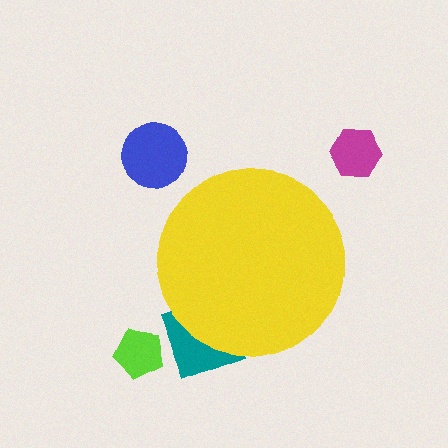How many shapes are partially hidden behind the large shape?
1 shape is partially hidden.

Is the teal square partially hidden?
Yes, the teal square is partially hidden behind the yellow circle.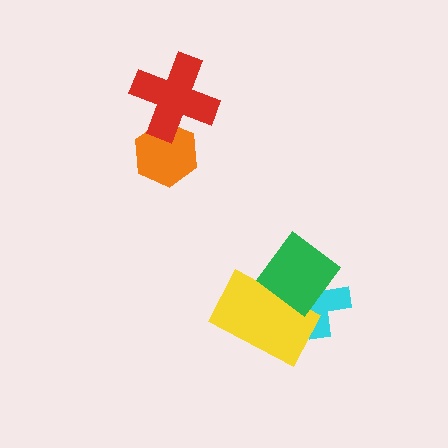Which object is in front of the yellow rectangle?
The green diamond is in front of the yellow rectangle.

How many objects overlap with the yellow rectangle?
2 objects overlap with the yellow rectangle.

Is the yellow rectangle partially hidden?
Yes, it is partially covered by another shape.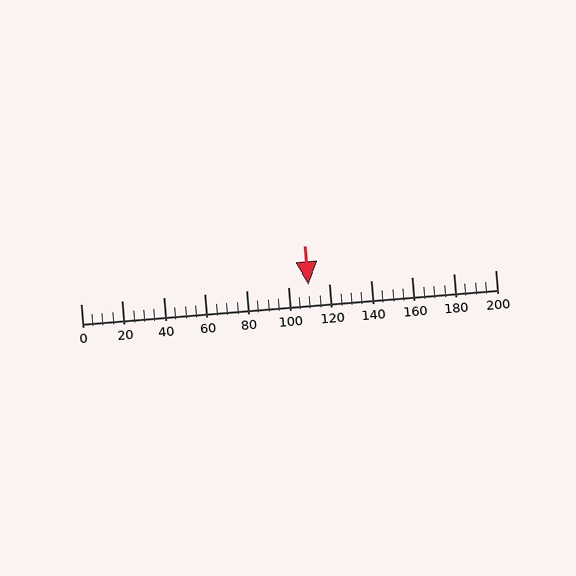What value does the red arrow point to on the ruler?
The red arrow points to approximately 110.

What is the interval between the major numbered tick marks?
The major tick marks are spaced 20 units apart.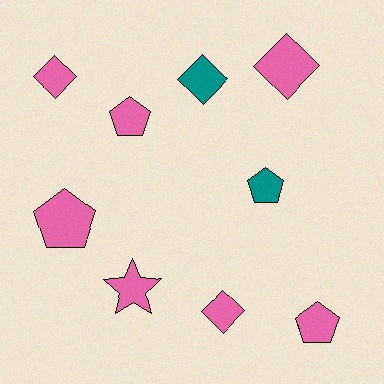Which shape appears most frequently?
Pentagon, with 4 objects.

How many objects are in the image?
There are 9 objects.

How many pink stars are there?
There is 1 pink star.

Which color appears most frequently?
Pink, with 7 objects.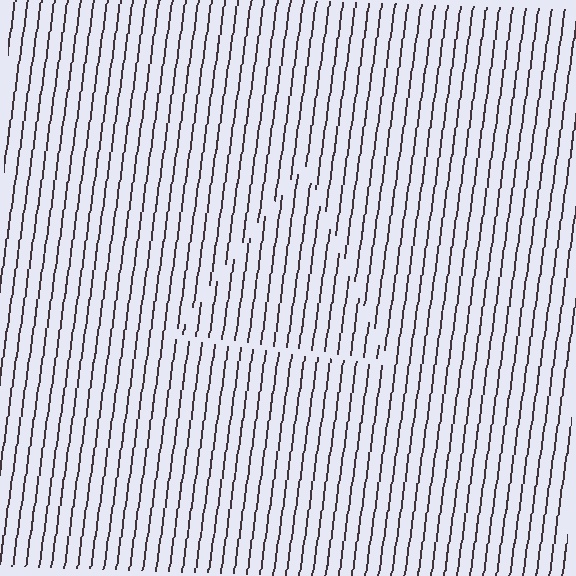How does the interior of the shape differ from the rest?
The interior of the shape contains the same grating, shifted by half a period — the contour is defined by the phase discontinuity where line-ends from the inner and outer gratings abut.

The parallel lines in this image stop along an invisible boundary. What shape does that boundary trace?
An illusory triangle. The interior of the shape contains the same grating, shifted by half a period — the contour is defined by the phase discontinuity where line-ends from the inner and outer gratings abut.